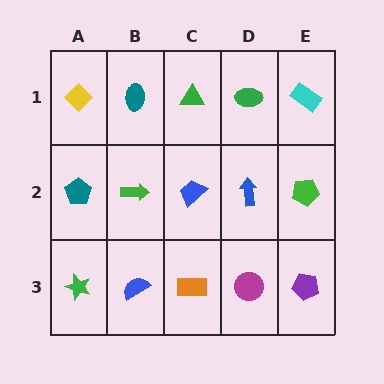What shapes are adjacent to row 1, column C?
A blue trapezoid (row 2, column C), a teal ellipse (row 1, column B), a green ellipse (row 1, column D).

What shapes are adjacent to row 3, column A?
A teal pentagon (row 2, column A), a blue semicircle (row 3, column B).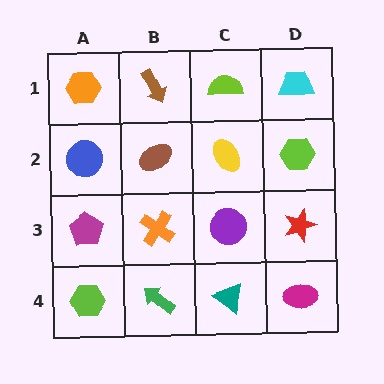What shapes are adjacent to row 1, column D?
A lime hexagon (row 2, column D), a lime semicircle (row 1, column C).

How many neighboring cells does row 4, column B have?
3.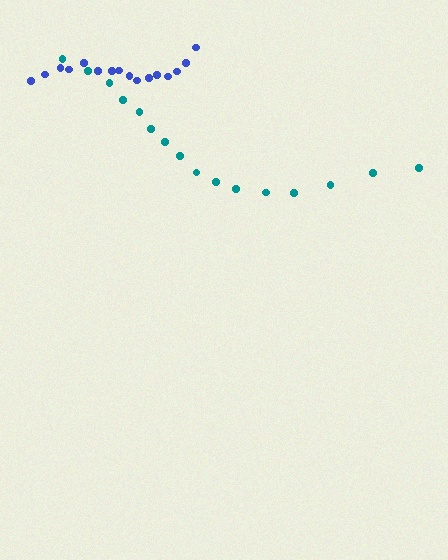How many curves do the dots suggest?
There are 2 distinct paths.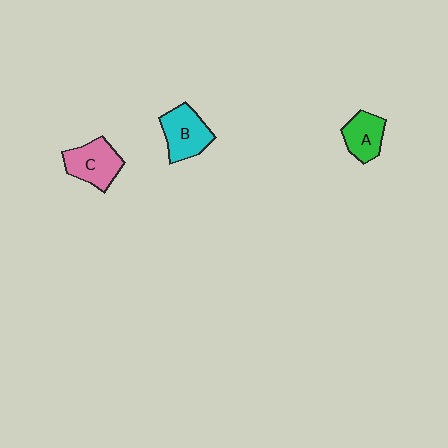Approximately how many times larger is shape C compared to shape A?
Approximately 1.3 times.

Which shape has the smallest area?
Shape A (green).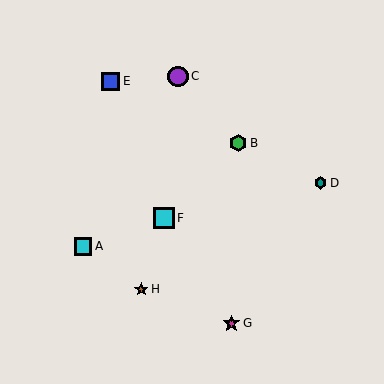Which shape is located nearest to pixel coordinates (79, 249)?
The cyan square (labeled A) at (83, 246) is nearest to that location.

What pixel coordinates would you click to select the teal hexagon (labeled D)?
Click at (320, 183) to select the teal hexagon D.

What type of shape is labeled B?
Shape B is a green hexagon.